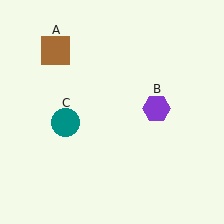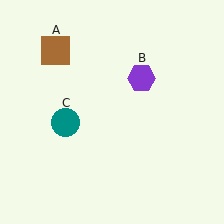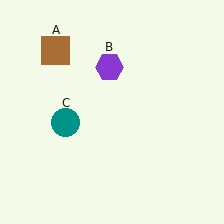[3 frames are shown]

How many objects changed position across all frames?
1 object changed position: purple hexagon (object B).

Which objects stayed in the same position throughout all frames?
Brown square (object A) and teal circle (object C) remained stationary.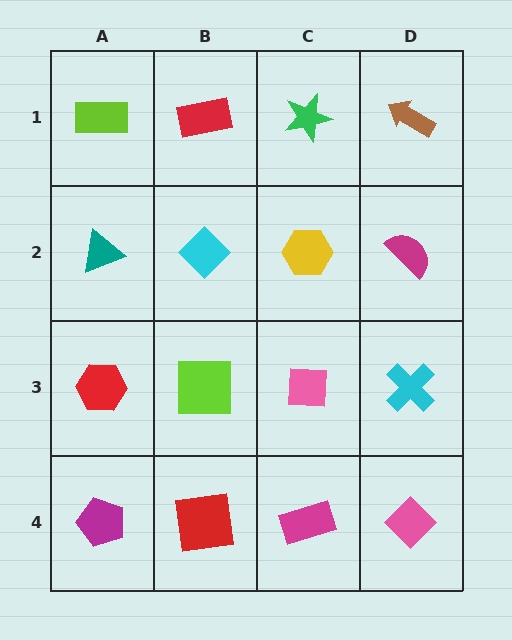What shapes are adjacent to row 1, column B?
A cyan diamond (row 2, column B), a lime rectangle (row 1, column A), a green star (row 1, column C).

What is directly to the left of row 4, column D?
A magenta rectangle.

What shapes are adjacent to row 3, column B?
A cyan diamond (row 2, column B), a red square (row 4, column B), a red hexagon (row 3, column A), a pink square (row 3, column C).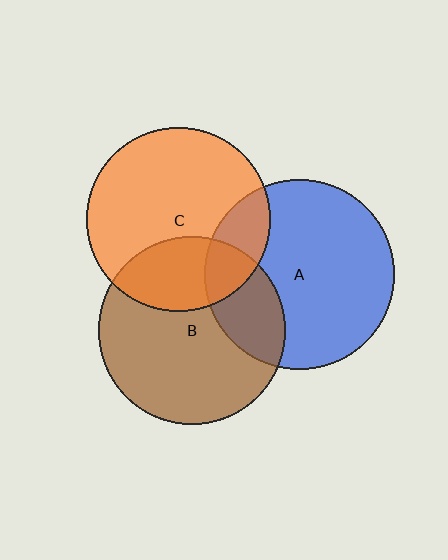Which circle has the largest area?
Circle A (blue).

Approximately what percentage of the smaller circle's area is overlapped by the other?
Approximately 20%.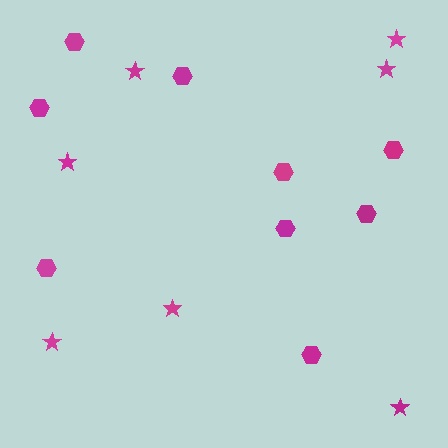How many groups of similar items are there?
There are 2 groups: one group of hexagons (9) and one group of stars (7).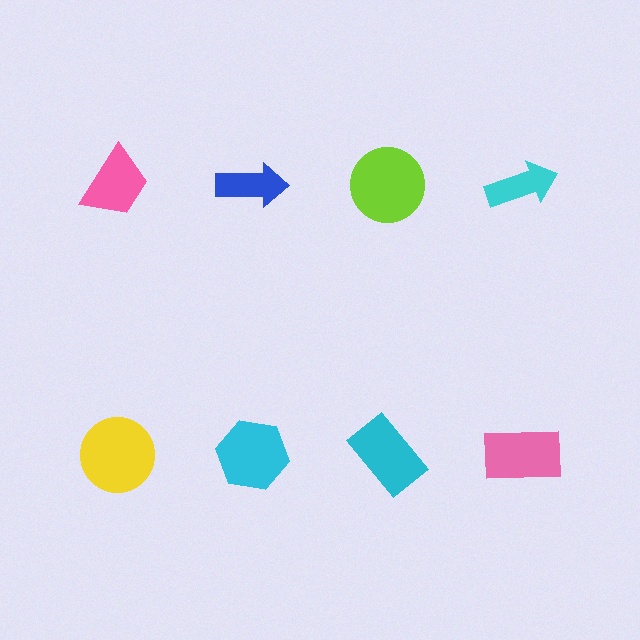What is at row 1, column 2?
A blue arrow.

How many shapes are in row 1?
4 shapes.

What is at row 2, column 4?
A pink rectangle.